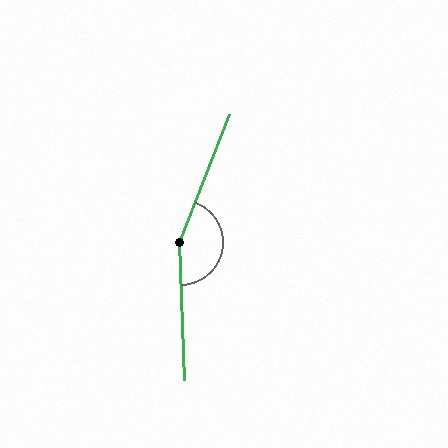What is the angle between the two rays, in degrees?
Approximately 157 degrees.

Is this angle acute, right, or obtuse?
It is obtuse.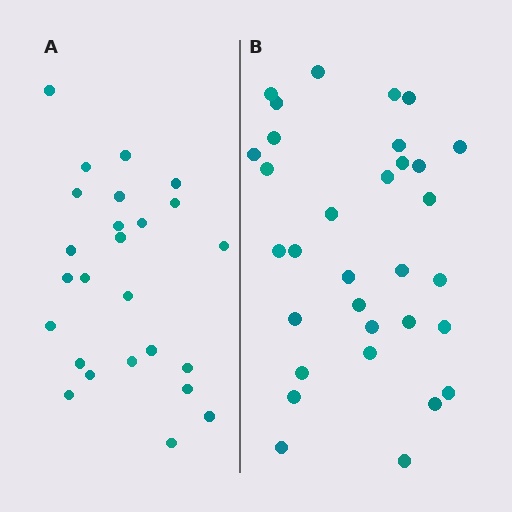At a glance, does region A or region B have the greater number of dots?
Region B (the right region) has more dots.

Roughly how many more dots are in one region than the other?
Region B has roughly 8 or so more dots than region A.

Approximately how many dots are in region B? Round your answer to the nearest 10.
About 30 dots. (The exact count is 32, which rounds to 30.)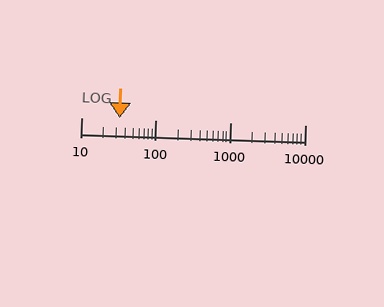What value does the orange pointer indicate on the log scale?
The pointer indicates approximately 33.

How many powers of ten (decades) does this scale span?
The scale spans 3 decades, from 10 to 10000.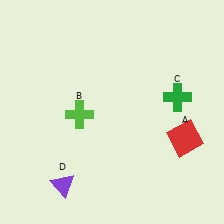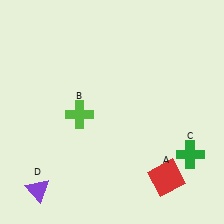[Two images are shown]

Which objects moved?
The objects that moved are: the red square (A), the green cross (C), the purple triangle (D).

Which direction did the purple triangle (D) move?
The purple triangle (D) moved left.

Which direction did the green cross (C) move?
The green cross (C) moved down.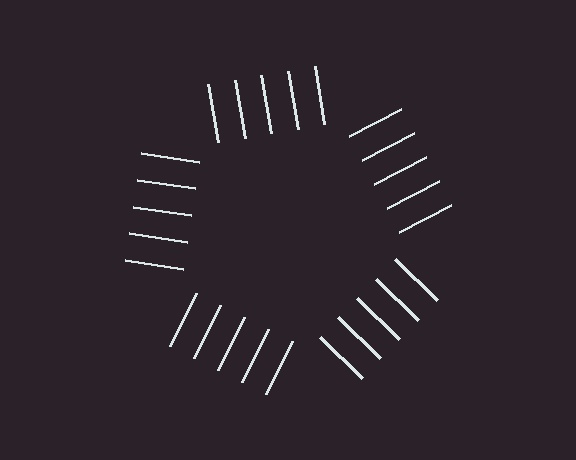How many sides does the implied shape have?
5 sides — the line-ends trace a pentagon.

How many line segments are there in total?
25 — 5 along each of the 5 edges.